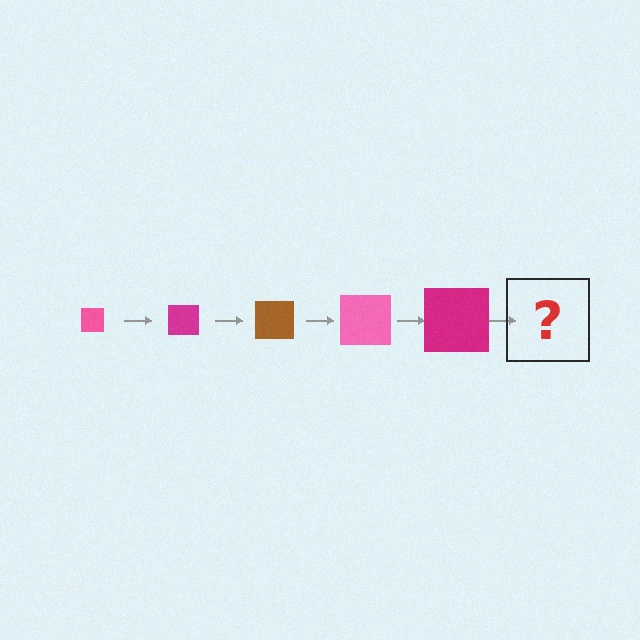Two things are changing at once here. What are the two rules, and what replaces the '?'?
The two rules are that the square grows larger each step and the color cycles through pink, magenta, and brown. The '?' should be a brown square, larger than the previous one.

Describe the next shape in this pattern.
It should be a brown square, larger than the previous one.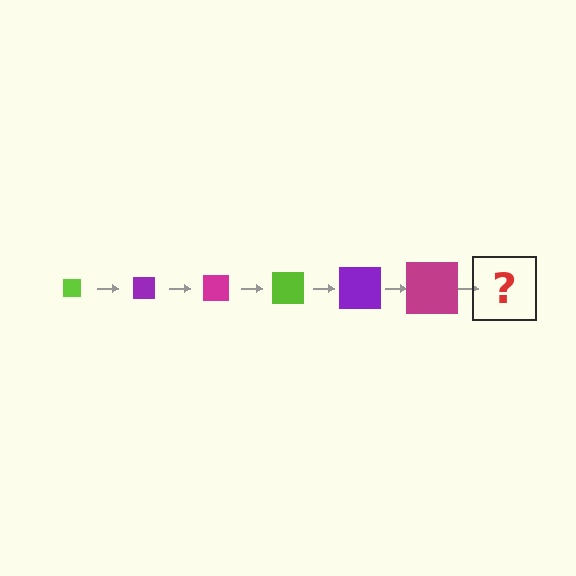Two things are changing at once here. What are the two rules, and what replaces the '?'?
The two rules are that the square grows larger each step and the color cycles through lime, purple, and magenta. The '?' should be a lime square, larger than the previous one.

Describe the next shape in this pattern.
It should be a lime square, larger than the previous one.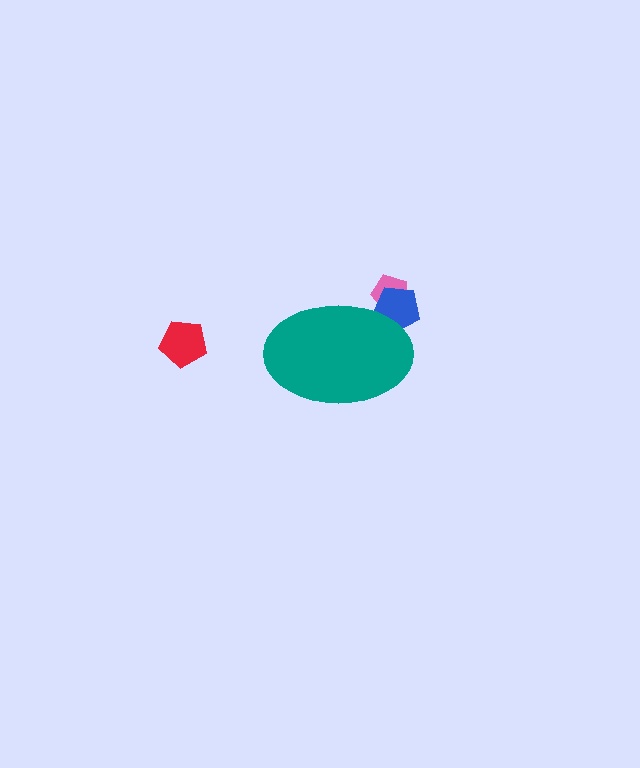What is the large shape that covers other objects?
A teal ellipse.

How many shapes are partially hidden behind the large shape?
2 shapes are partially hidden.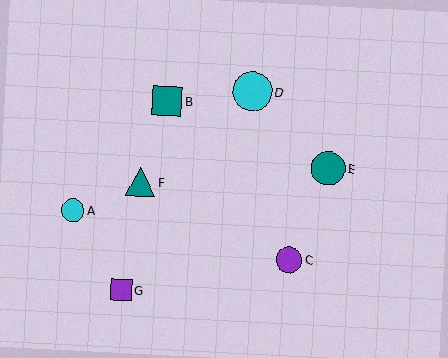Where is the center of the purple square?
The center of the purple square is at (121, 290).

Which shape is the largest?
The cyan circle (labeled D) is the largest.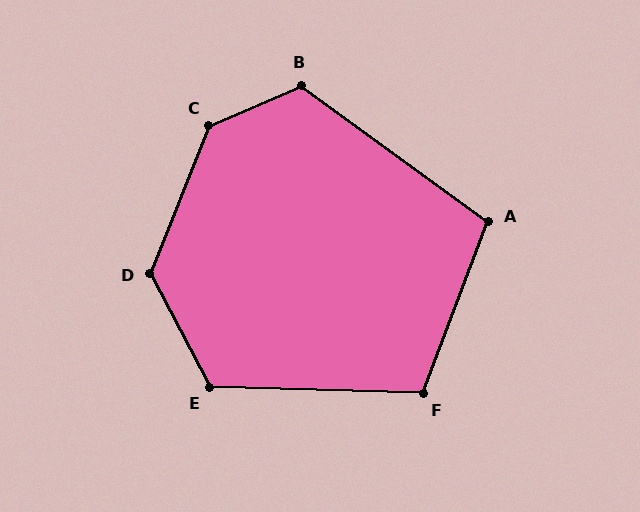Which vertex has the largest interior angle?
C, at approximately 135 degrees.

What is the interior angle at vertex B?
Approximately 121 degrees (obtuse).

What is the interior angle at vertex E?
Approximately 119 degrees (obtuse).